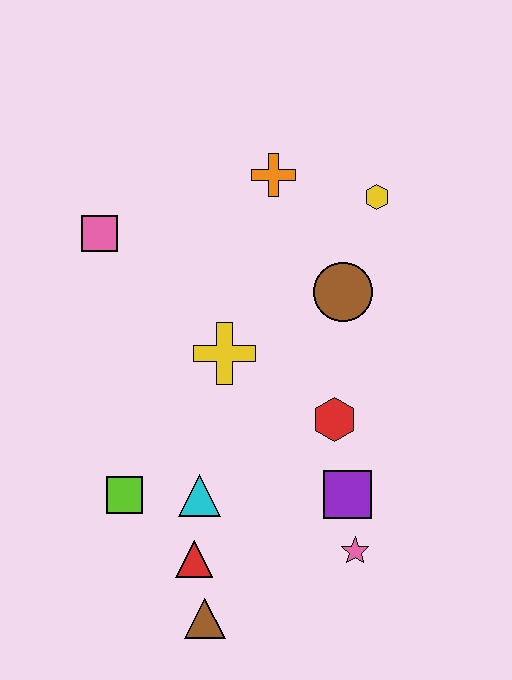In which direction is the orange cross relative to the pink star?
The orange cross is above the pink star.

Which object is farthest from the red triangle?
The yellow hexagon is farthest from the red triangle.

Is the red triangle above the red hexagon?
No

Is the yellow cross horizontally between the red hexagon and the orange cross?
No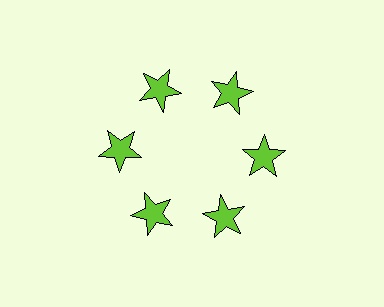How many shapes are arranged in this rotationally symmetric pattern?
There are 6 shapes, arranged in 6 groups of 1.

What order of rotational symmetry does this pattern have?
This pattern has 6-fold rotational symmetry.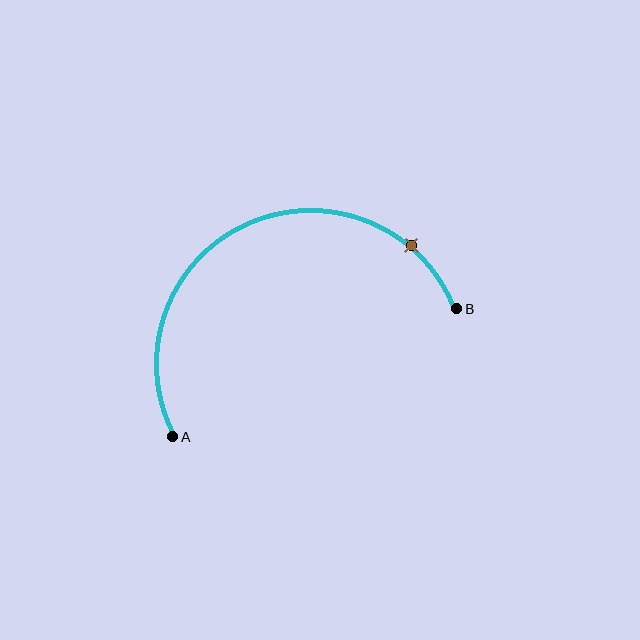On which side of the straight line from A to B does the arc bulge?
The arc bulges above the straight line connecting A and B.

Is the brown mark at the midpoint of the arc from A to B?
No. The brown mark lies on the arc but is closer to endpoint B. The arc midpoint would be at the point on the curve equidistant along the arc from both A and B.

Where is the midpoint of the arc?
The arc midpoint is the point on the curve farthest from the straight line joining A and B. It sits above that line.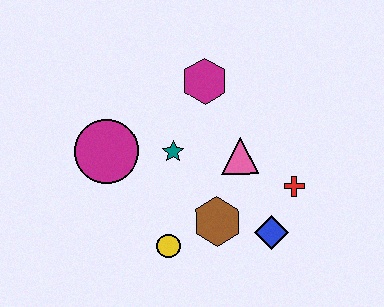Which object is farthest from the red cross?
The magenta circle is farthest from the red cross.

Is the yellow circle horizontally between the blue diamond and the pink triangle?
No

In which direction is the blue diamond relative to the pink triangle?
The blue diamond is below the pink triangle.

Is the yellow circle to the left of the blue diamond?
Yes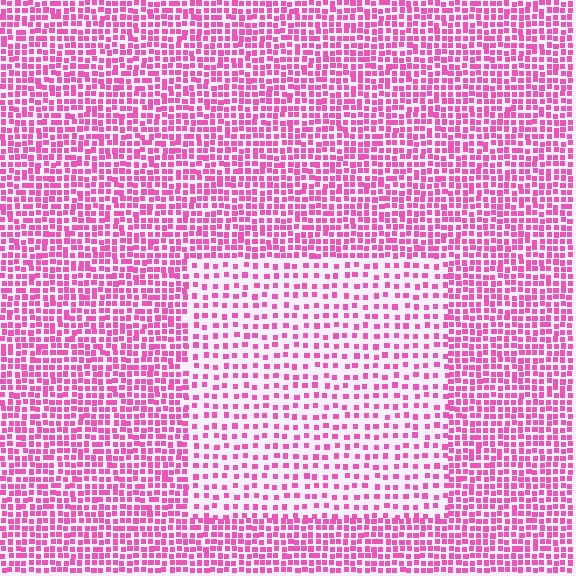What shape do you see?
I see a rectangle.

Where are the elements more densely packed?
The elements are more densely packed outside the rectangle boundary.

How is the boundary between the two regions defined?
The boundary is defined by a change in element density (approximately 2.1x ratio). All elements are the same color, size, and shape.